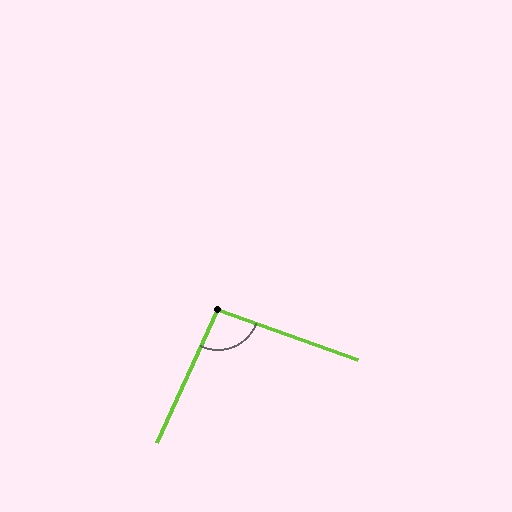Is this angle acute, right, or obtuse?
It is approximately a right angle.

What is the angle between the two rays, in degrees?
Approximately 95 degrees.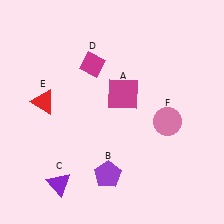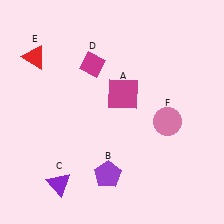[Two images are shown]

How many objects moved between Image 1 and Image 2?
1 object moved between the two images.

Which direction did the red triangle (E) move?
The red triangle (E) moved up.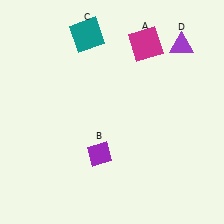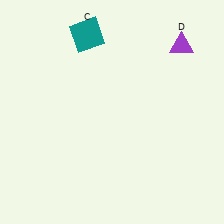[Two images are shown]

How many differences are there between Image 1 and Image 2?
There are 2 differences between the two images.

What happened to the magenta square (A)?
The magenta square (A) was removed in Image 2. It was in the top-right area of Image 1.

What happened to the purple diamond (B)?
The purple diamond (B) was removed in Image 2. It was in the bottom-left area of Image 1.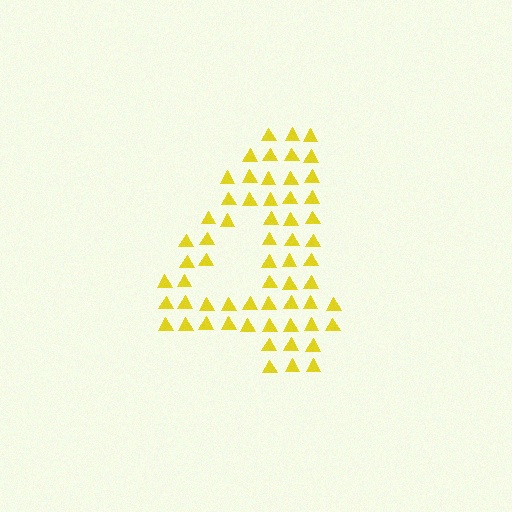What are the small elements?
The small elements are triangles.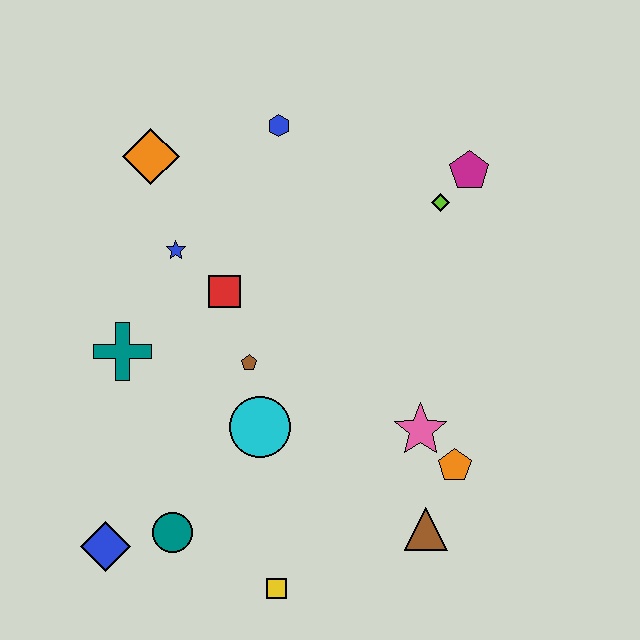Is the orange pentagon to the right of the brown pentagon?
Yes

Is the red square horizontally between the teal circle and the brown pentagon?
Yes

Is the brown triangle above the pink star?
No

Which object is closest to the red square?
The blue star is closest to the red square.